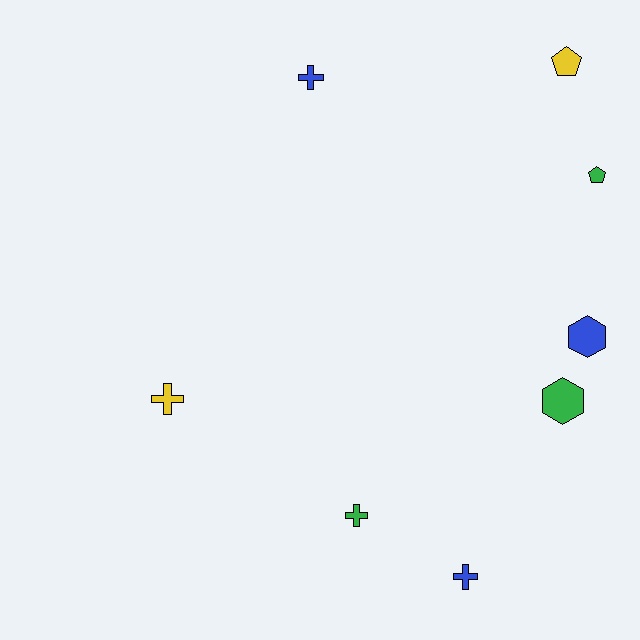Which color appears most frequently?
Green, with 3 objects.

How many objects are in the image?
There are 8 objects.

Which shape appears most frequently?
Cross, with 4 objects.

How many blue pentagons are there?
There are no blue pentagons.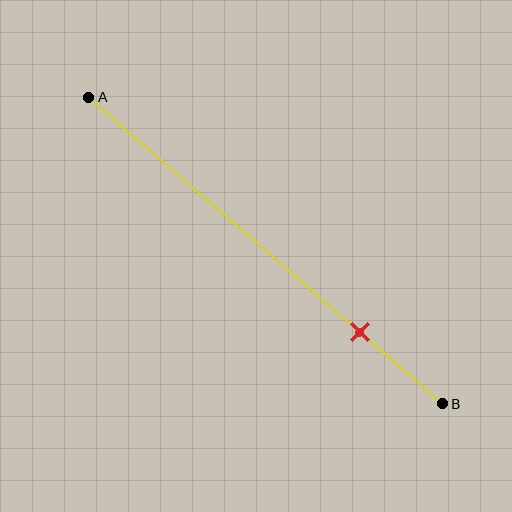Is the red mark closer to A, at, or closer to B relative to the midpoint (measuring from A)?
The red mark is closer to point B than the midpoint of segment AB.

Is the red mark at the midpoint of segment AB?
No, the mark is at about 75% from A, not at the 50% midpoint.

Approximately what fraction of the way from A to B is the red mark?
The red mark is approximately 75% of the way from A to B.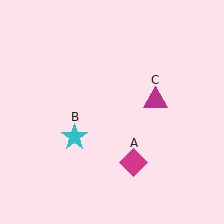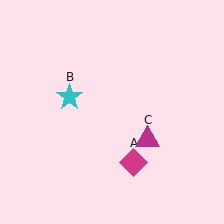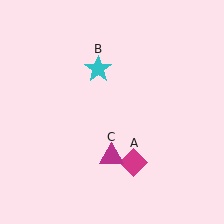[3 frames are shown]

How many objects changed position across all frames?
2 objects changed position: cyan star (object B), magenta triangle (object C).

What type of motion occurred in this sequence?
The cyan star (object B), magenta triangle (object C) rotated clockwise around the center of the scene.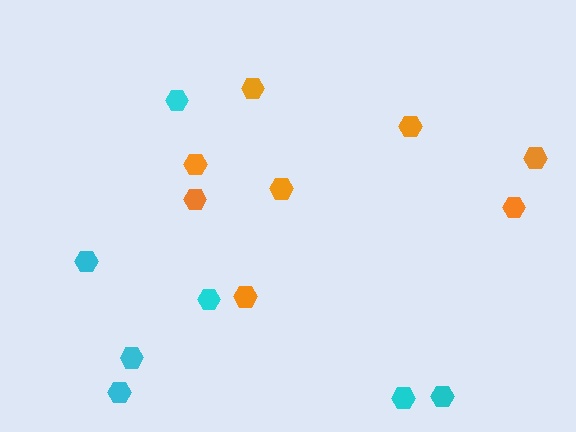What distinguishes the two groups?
There are 2 groups: one group of orange hexagons (8) and one group of cyan hexagons (7).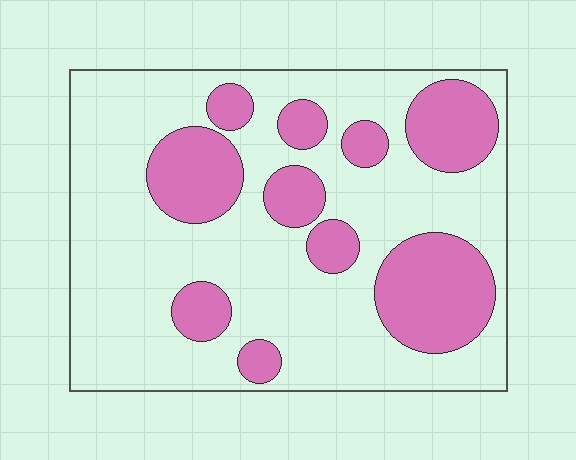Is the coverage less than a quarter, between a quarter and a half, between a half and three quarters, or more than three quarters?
Between a quarter and a half.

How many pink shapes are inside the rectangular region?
10.